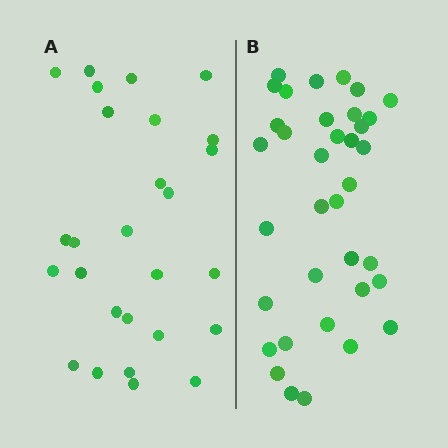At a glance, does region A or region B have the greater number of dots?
Region B (the right region) has more dots.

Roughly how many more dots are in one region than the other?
Region B has roughly 8 or so more dots than region A.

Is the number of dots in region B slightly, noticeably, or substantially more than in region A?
Region B has noticeably more, but not dramatically so. The ratio is roughly 1.3 to 1.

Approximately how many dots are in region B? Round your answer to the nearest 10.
About 40 dots. (The exact count is 36, which rounds to 40.)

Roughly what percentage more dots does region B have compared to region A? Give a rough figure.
About 35% more.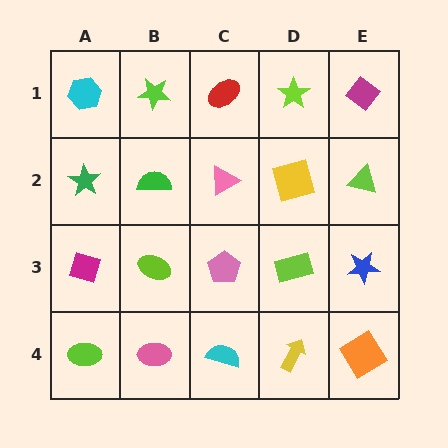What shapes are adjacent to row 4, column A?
A magenta diamond (row 3, column A), a pink ellipse (row 4, column B).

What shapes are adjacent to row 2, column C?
A red ellipse (row 1, column C), a pink pentagon (row 3, column C), a green semicircle (row 2, column B), a yellow square (row 2, column D).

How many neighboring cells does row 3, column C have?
4.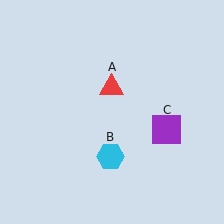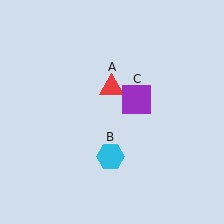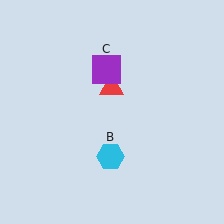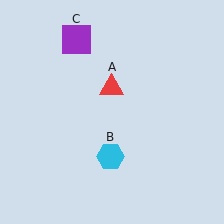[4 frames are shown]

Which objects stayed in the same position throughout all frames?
Red triangle (object A) and cyan hexagon (object B) remained stationary.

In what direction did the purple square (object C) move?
The purple square (object C) moved up and to the left.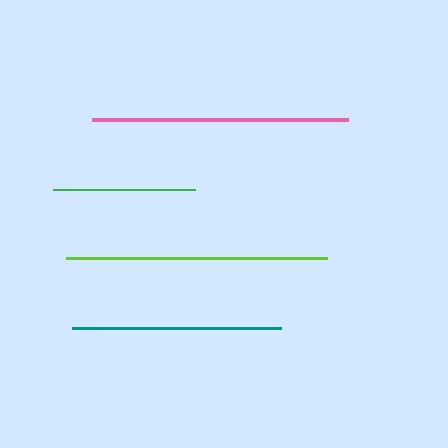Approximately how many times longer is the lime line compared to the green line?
The lime line is approximately 1.8 times the length of the green line.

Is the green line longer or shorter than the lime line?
The lime line is longer than the green line.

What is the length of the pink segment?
The pink segment is approximately 255 pixels long.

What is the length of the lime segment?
The lime segment is approximately 261 pixels long.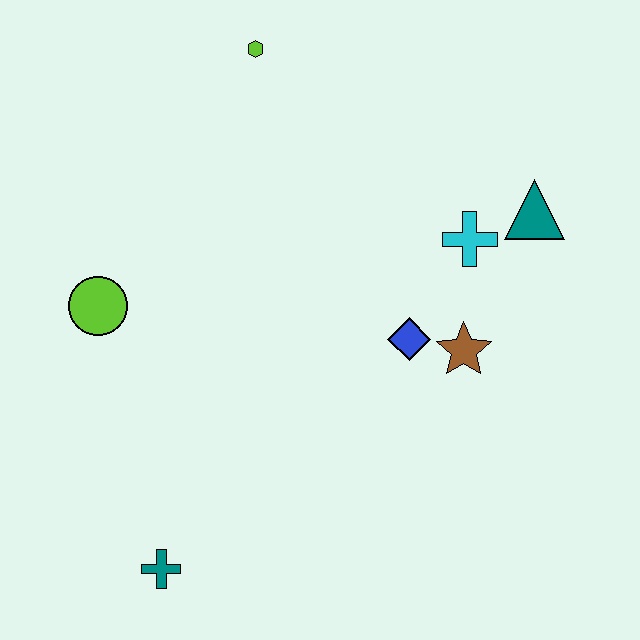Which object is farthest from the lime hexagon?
The teal cross is farthest from the lime hexagon.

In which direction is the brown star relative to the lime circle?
The brown star is to the right of the lime circle.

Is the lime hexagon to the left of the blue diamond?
Yes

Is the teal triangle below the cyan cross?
No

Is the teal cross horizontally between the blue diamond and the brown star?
No